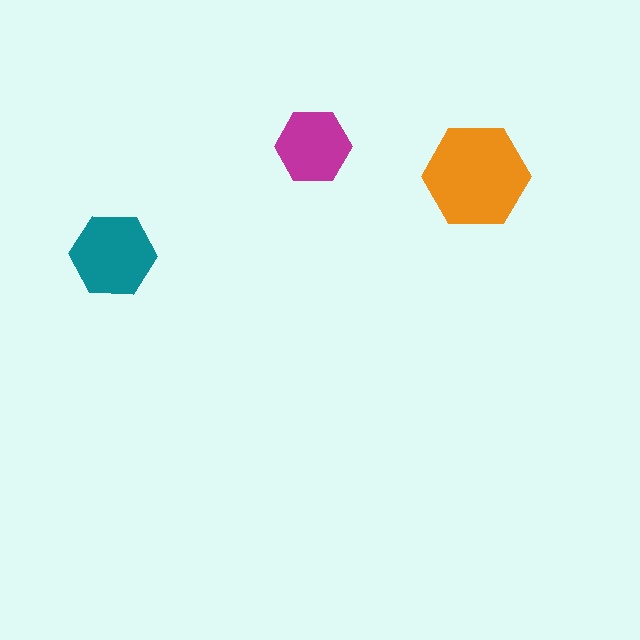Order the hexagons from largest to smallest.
the orange one, the teal one, the magenta one.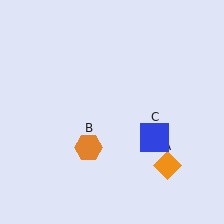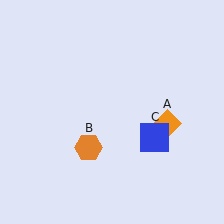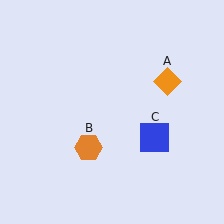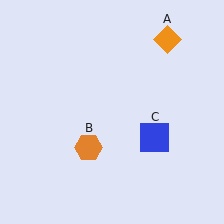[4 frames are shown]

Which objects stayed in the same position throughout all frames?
Orange hexagon (object B) and blue square (object C) remained stationary.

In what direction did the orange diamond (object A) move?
The orange diamond (object A) moved up.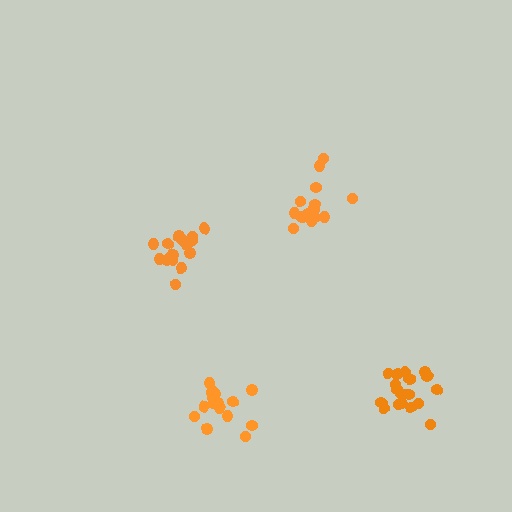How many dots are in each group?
Group 1: 16 dots, Group 2: 17 dots, Group 3: 20 dots, Group 4: 17 dots (70 total).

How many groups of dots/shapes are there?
There are 4 groups.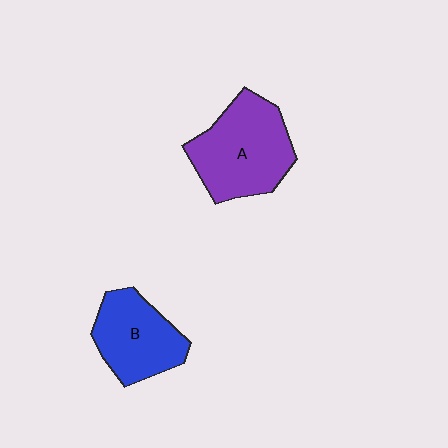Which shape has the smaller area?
Shape B (blue).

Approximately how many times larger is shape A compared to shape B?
Approximately 1.3 times.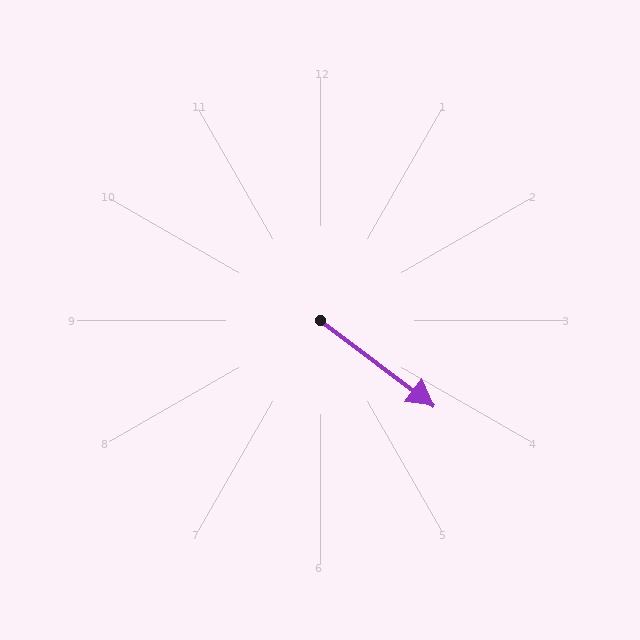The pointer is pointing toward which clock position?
Roughly 4 o'clock.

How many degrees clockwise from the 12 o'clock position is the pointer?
Approximately 127 degrees.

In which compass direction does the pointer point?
Southeast.